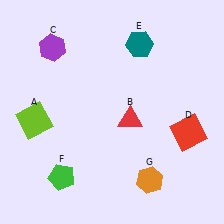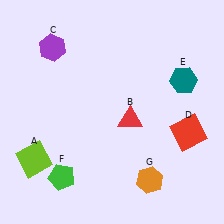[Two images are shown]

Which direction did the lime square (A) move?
The lime square (A) moved down.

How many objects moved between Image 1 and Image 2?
2 objects moved between the two images.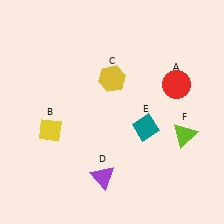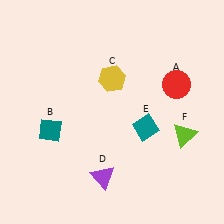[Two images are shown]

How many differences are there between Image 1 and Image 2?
There is 1 difference between the two images.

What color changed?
The diamond (B) changed from yellow in Image 1 to teal in Image 2.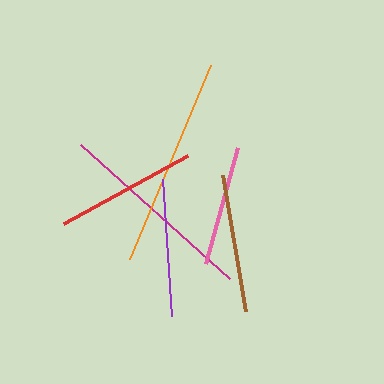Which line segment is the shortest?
The pink line is the shortest at approximately 120 pixels.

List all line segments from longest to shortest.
From longest to shortest: orange, magenta, red, brown, purple, pink.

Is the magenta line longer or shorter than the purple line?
The magenta line is longer than the purple line.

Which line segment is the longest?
The orange line is the longest at approximately 210 pixels.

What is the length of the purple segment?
The purple segment is approximately 137 pixels long.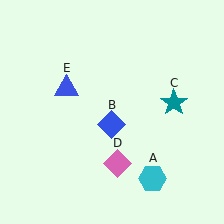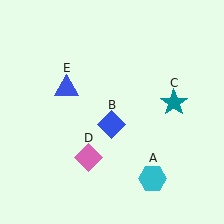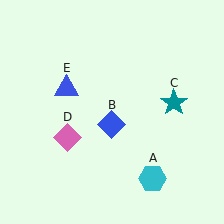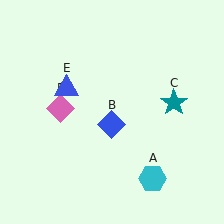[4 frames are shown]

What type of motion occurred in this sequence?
The pink diamond (object D) rotated clockwise around the center of the scene.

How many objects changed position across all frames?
1 object changed position: pink diamond (object D).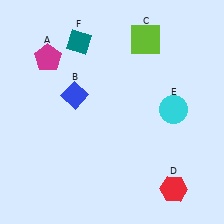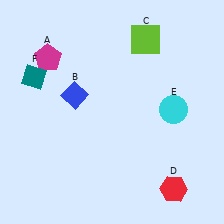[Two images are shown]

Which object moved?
The teal diamond (F) moved left.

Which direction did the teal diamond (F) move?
The teal diamond (F) moved left.